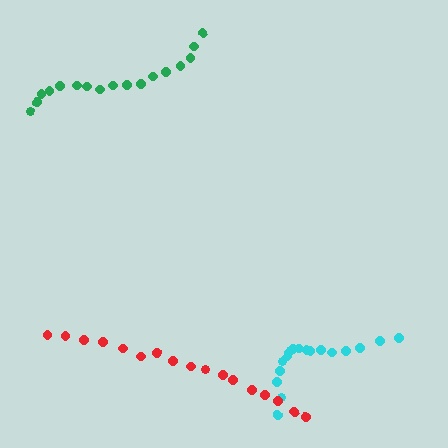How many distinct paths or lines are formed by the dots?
There are 3 distinct paths.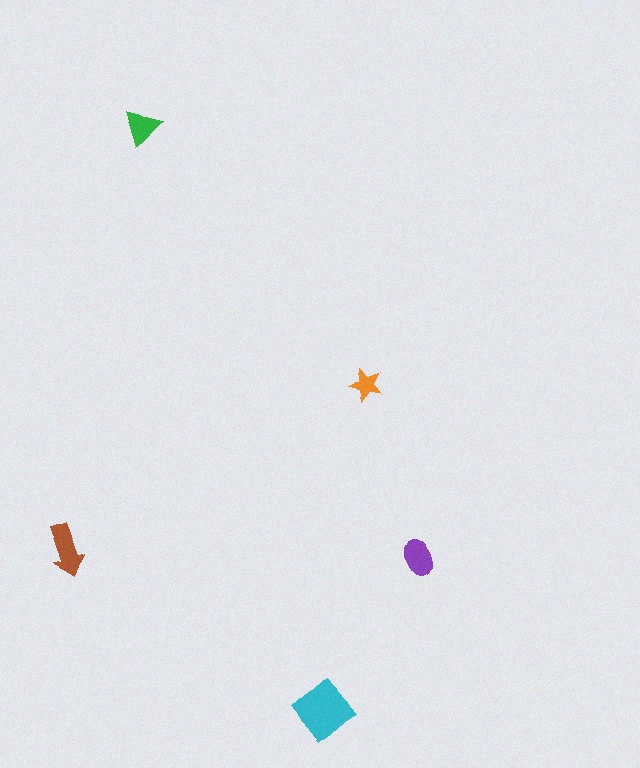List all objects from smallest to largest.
The orange star, the green triangle, the purple ellipse, the brown arrow, the cyan diamond.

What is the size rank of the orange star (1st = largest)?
5th.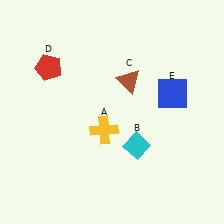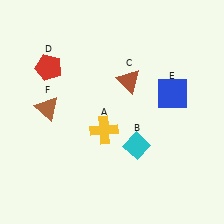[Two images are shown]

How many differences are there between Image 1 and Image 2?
There is 1 difference between the two images.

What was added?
A brown triangle (F) was added in Image 2.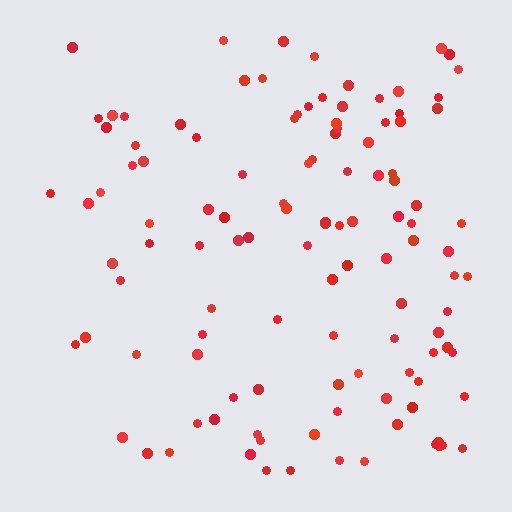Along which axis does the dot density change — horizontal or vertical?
Horizontal.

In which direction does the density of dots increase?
From left to right, with the right side densest.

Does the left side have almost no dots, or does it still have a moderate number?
Still a moderate number, just noticeably fewer than the right.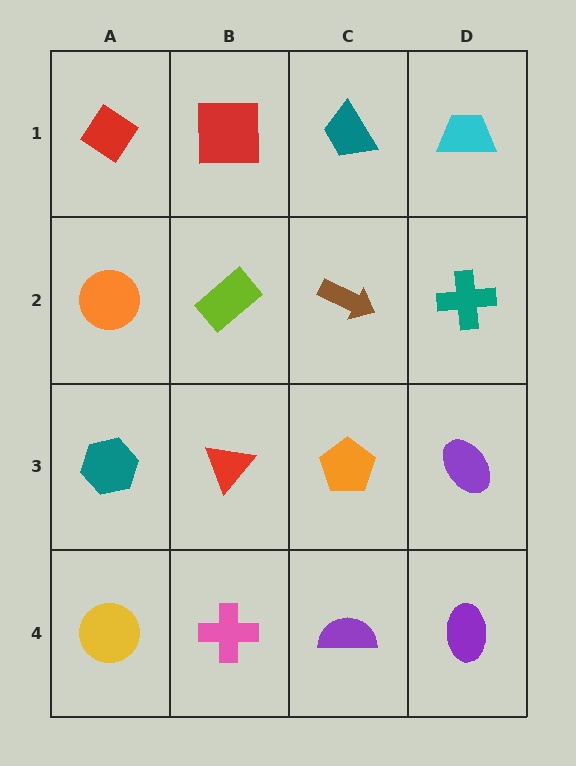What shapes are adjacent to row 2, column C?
A teal trapezoid (row 1, column C), an orange pentagon (row 3, column C), a lime rectangle (row 2, column B), a teal cross (row 2, column D).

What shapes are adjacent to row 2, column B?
A red square (row 1, column B), a red triangle (row 3, column B), an orange circle (row 2, column A), a brown arrow (row 2, column C).